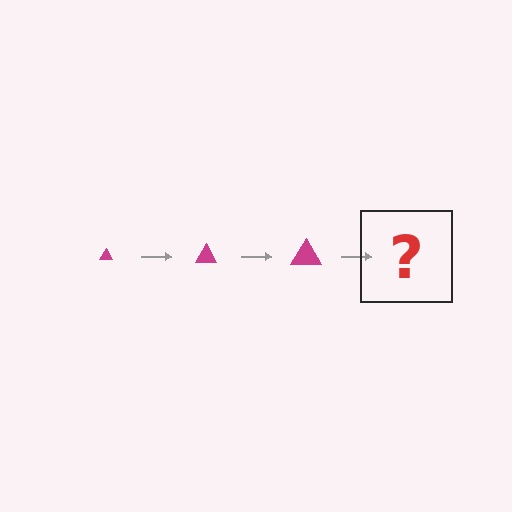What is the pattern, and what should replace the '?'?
The pattern is that the triangle gets progressively larger each step. The '?' should be a magenta triangle, larger than the previous one.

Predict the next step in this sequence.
The next step is a magenta triangle, larger than the previous one.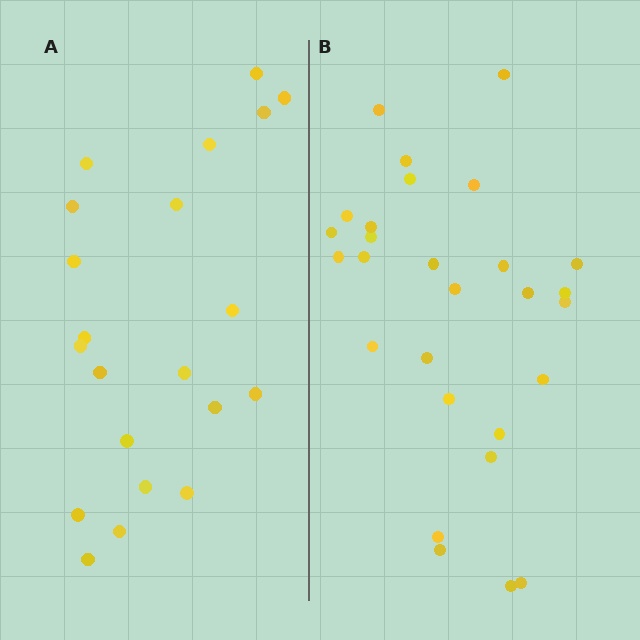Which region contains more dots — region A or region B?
Region B (the right region) has more dots.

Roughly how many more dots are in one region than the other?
Region B has roughly 8 or so more dots than region A.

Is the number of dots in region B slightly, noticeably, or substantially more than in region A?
Region B has noticeably more, but not dramatically so. The ratio is roughly 1.3 to 1.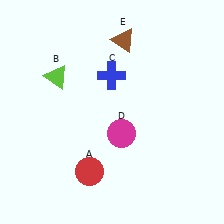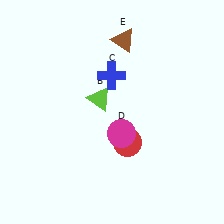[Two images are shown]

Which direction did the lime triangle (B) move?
The lime triangle (B) moved right.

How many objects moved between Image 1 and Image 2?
2 objects moved between the two images.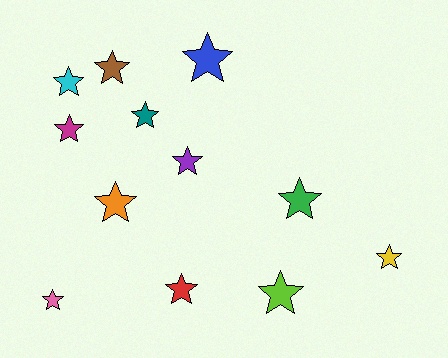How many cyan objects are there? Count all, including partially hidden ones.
There is 1 cyan object.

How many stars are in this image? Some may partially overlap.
There are 12 stars.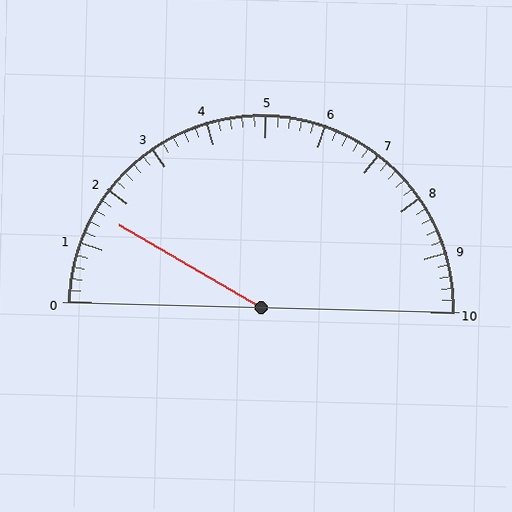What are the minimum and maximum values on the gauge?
The gauge ranges from 0 to 10.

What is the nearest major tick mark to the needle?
The nearest major tick mark is 2.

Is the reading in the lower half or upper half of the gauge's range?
The reading is in the lower half of the range (0 to 10).